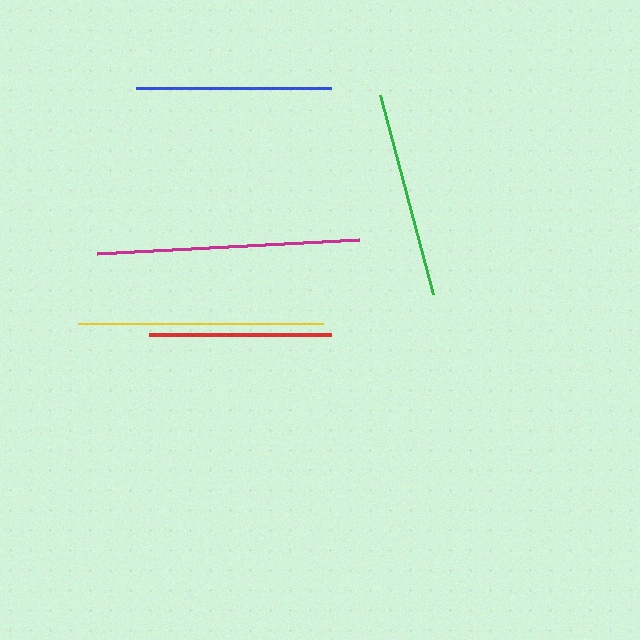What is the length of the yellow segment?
The yellow segment is approximately 245 pixels long.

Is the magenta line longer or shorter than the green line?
The magenta line is longer than the green line.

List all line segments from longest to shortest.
From longest to shortest: magenta, yellow, green, blue, red.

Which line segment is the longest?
The magenta line is the longest at approximately 263 pixels.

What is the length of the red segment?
The red segment is approximately 181 pixels long.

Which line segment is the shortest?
The red line is the shortest at approximately 181 pixels.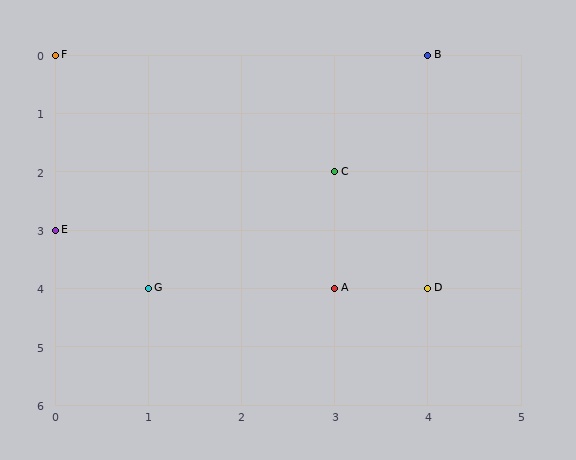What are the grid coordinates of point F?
Point F is at grid coordinates (0, 0).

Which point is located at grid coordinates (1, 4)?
Point G is at (1, 4).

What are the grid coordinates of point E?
Point E is at grid coordinates (0, 3).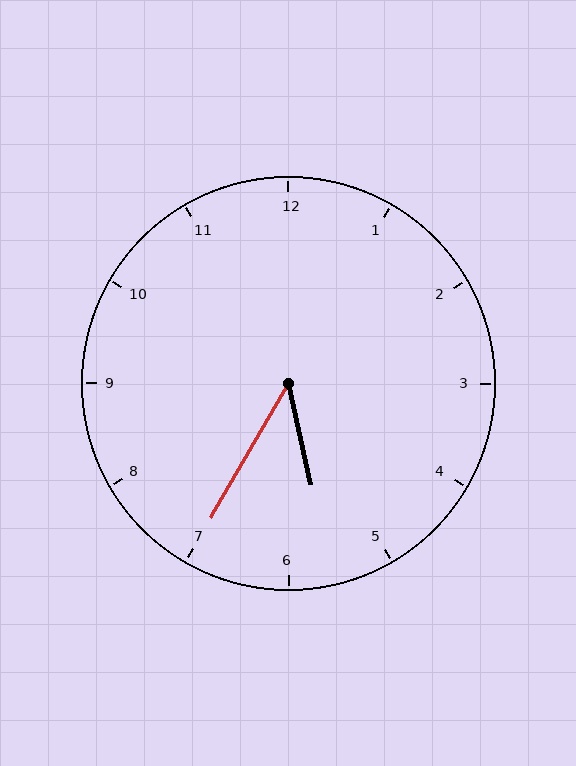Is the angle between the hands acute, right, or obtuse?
It is acute.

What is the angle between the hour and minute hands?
Approximately 42 degrees.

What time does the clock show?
5:35.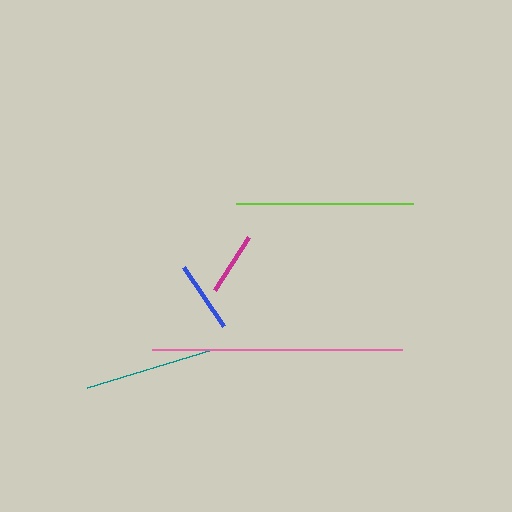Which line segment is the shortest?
The magenta line is the shortest at approximately 63 pixels.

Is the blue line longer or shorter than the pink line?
The pink line is longer than the blue line.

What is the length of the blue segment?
The blue segment is approximately 71 pixels long.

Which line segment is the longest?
The pink line is the longest at approximately 251 pixels.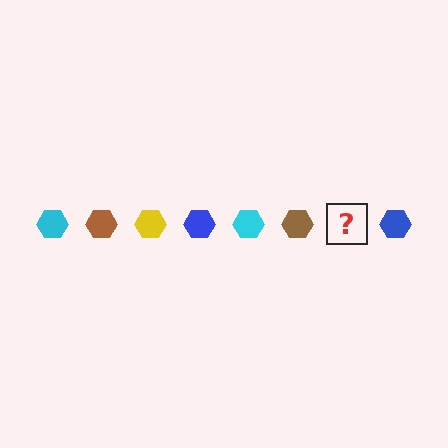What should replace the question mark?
The question mark should be replaced with a yellow hexagon.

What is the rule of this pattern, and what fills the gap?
The rule is that the pattern cycles through cyan, brown, yellow, blue hexagons. The gap should be filled with a yellow hexagon.